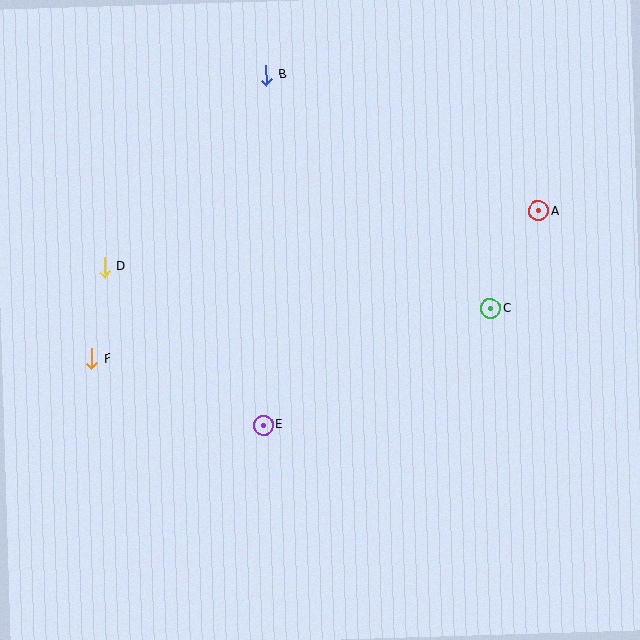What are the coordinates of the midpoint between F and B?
The midpoint between F and B is at (179, 217).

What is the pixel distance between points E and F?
The distance between E and F is 184 pixels.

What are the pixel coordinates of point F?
Point F is at (92, 359).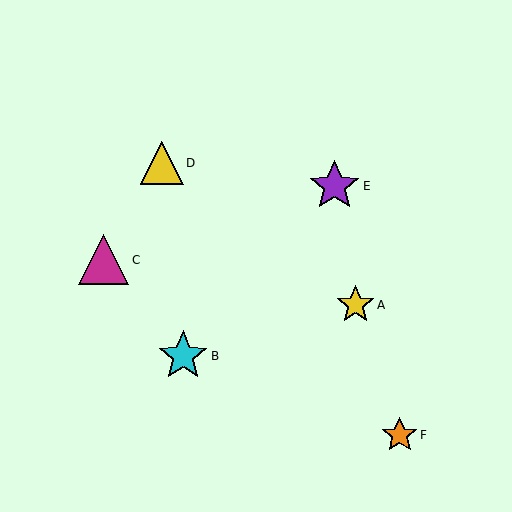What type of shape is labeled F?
Shape F is an orange star.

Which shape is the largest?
The purple star (labeled E) is the largest.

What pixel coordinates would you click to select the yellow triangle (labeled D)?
Click at (162, 163) to select the yellow triangle D.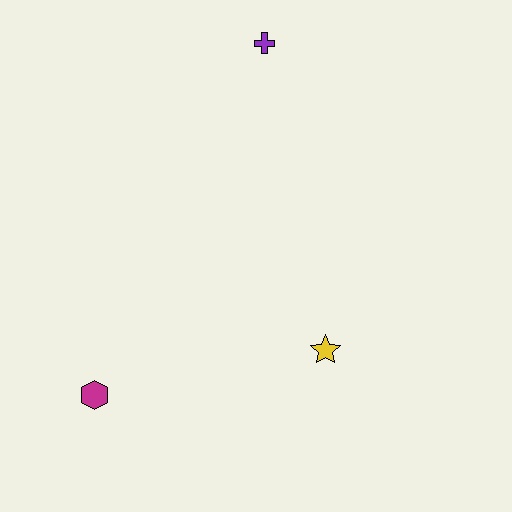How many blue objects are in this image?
There are no blue objects.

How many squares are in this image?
There are no squares.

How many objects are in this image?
There are 3 objects.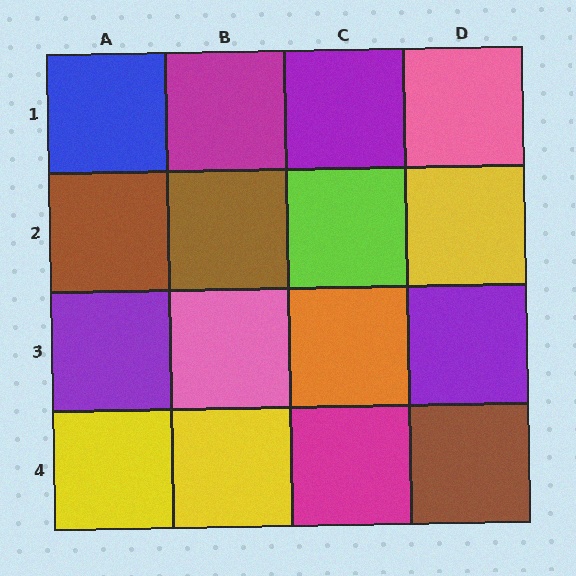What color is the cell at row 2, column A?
Brown.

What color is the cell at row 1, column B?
Magenta.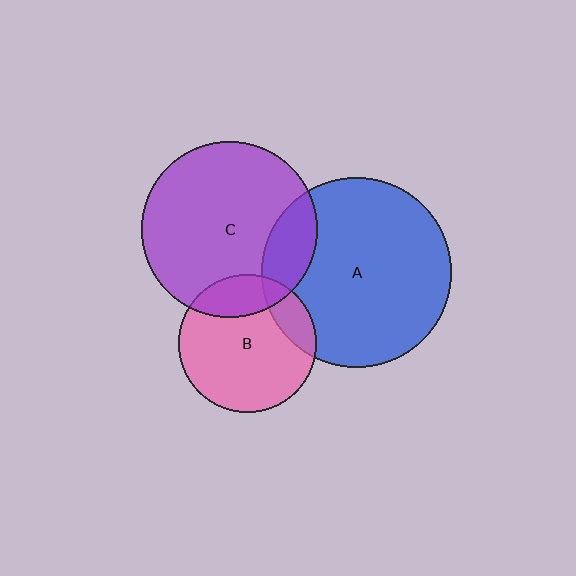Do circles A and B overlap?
Yes.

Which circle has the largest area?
Circle A (blue).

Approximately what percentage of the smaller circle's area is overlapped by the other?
Approximately 15%.